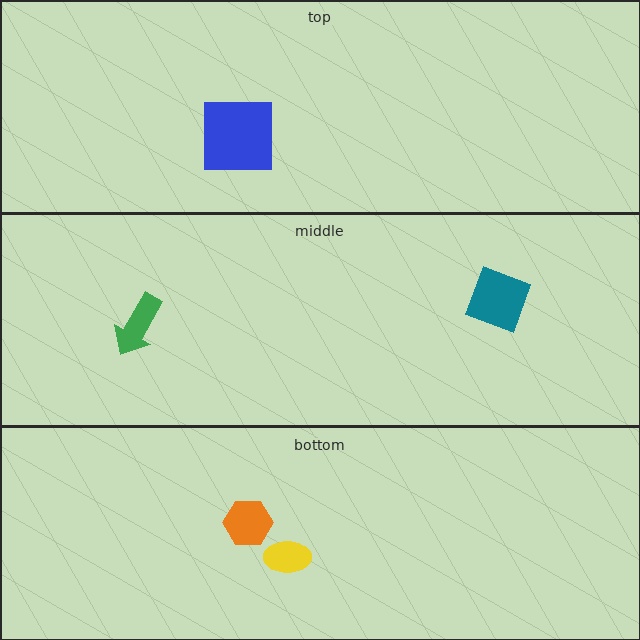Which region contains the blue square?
The top region.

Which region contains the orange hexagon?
The bottom region.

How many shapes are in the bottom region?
2.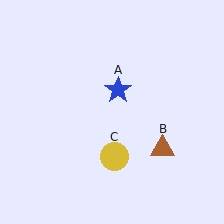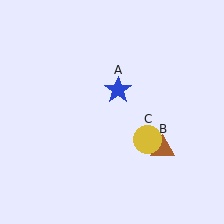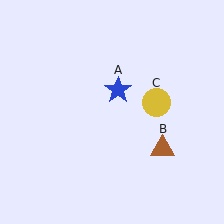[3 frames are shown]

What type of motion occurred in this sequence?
The yellow circle (object C) rotated counterclockwise around the center of the scene.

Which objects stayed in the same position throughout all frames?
Blue star (object A) and brown triangle (object B) remained stationary.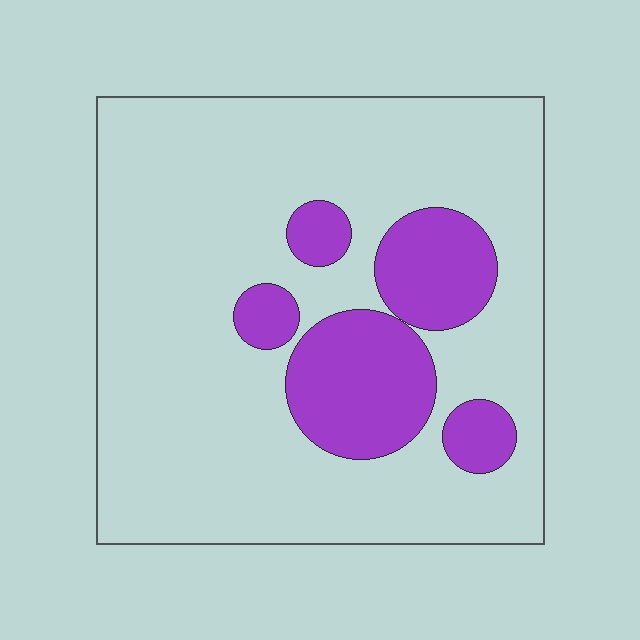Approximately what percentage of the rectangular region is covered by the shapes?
Approximately 20%.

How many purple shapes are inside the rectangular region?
5.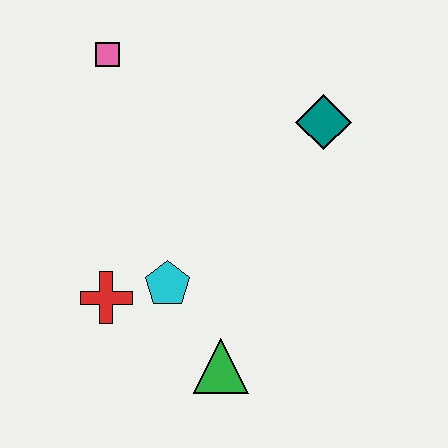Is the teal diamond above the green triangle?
Yes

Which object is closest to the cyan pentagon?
The red cross is closest to the cyan pentagon.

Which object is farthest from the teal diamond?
The red cross is farthest from the teal diamond.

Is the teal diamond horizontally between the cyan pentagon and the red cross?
No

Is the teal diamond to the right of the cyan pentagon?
Yes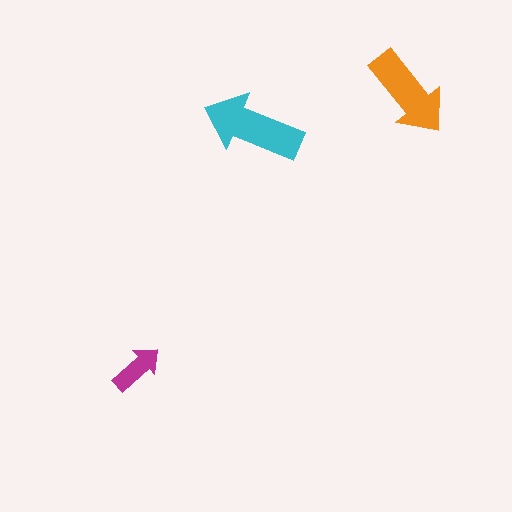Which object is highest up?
The orange arrow is topmost.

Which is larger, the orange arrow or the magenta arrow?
The orange one.